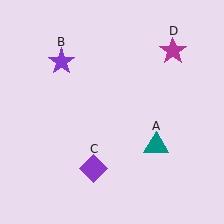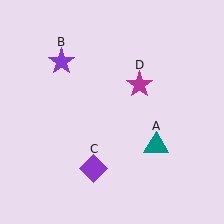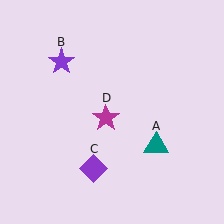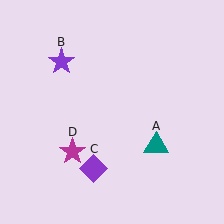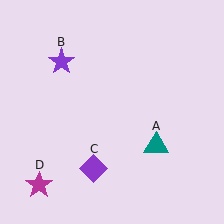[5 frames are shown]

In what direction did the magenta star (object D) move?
The magenta star (object D) moved down and to the left.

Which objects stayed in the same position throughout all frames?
Teal triangle (object A) and purple star (object B) and purple diamond (object C) remained stationary.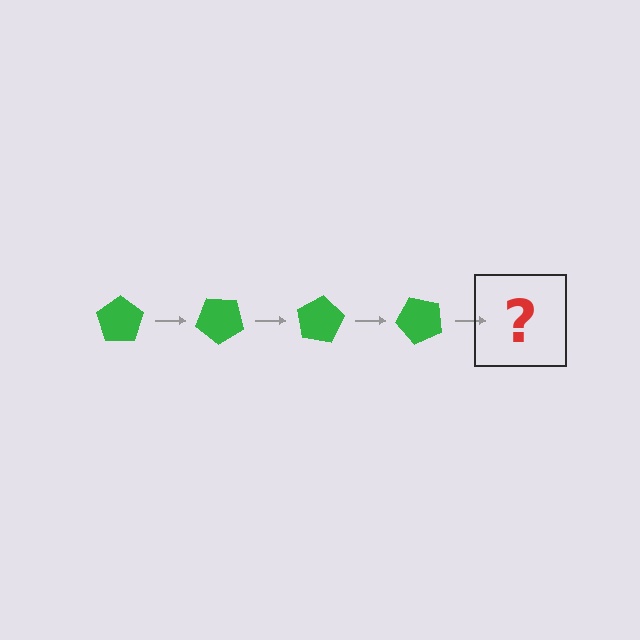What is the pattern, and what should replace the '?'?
The pattern is that the pentagon rotates 40 degrees each step. The '?' should be a green pentagon rotated 160 degrees.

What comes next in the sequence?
The next element should be a green pentagon rotated 160 degrees.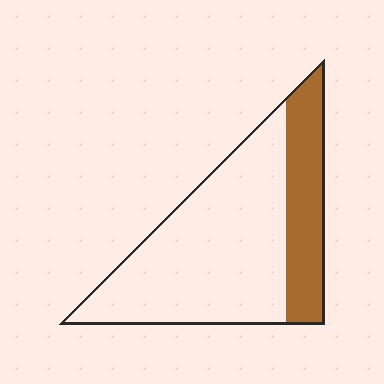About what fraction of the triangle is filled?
About one quarter (1/4).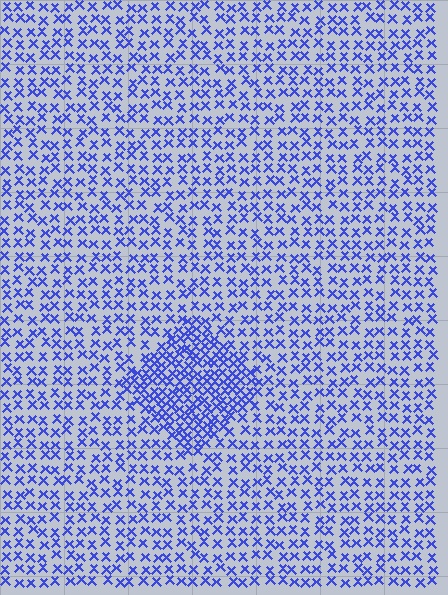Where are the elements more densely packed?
The elements are more densely packed inside the diamond boundary.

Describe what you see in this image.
The image contains small blue elements arranged at two different densities. A diamond-shaped region is visible where the elements are more densely packed than the surrounding area.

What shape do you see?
I see a diamond.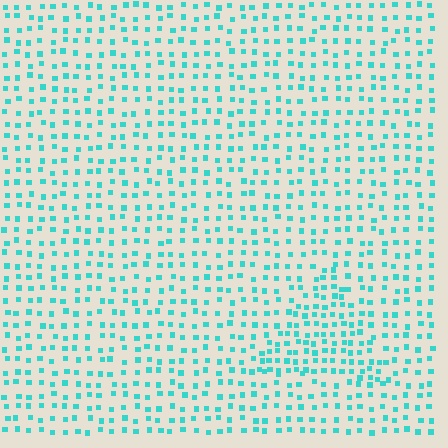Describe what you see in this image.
The image contains small cyan elements arranged at two different densities. A triangle-shaped region is visible where the elements are more densely packed than the surrounding area.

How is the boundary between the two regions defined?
The boundary is defined by a change in element density (approximately 1.7x ratio). All elements are the same color, size, and shape.